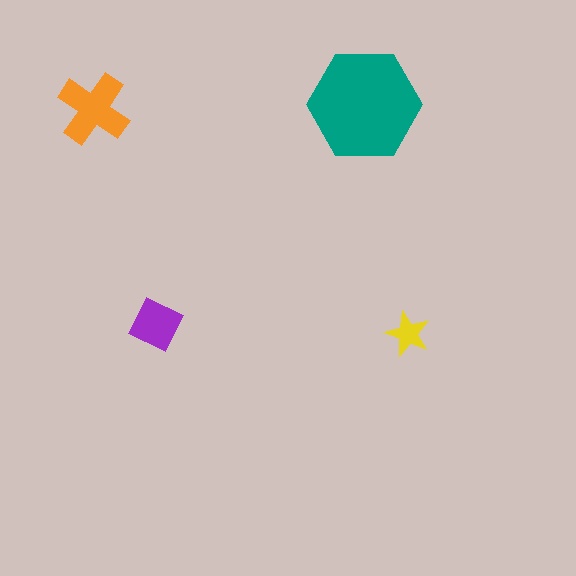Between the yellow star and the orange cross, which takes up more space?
The orange cross.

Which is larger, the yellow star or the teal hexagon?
The teal hexagon.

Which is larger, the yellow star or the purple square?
The purple square.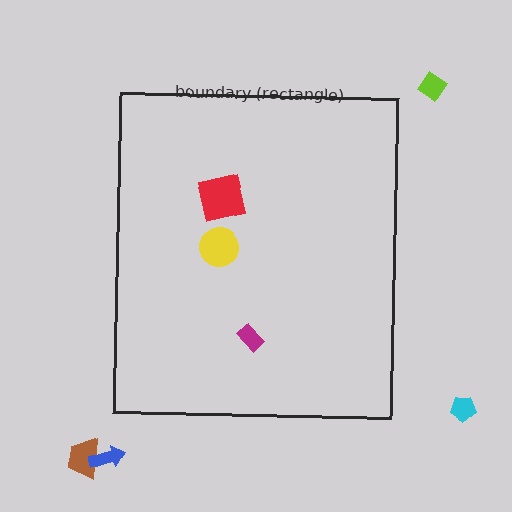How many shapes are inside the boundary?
3 inside, 4 outside.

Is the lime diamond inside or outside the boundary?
Outside.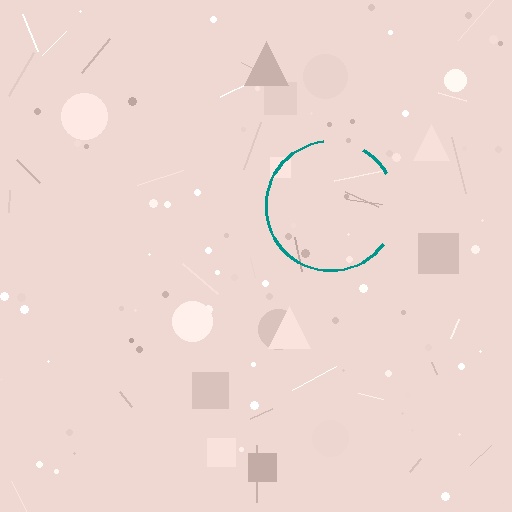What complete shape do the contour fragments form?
The contour fragments form a circle.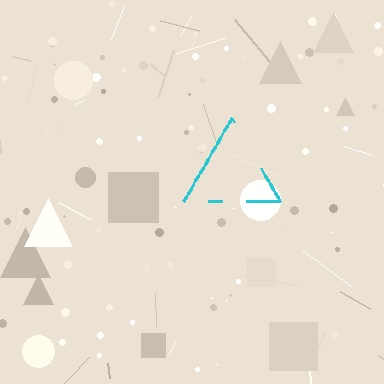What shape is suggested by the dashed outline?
The dashed outline suggests a triangle.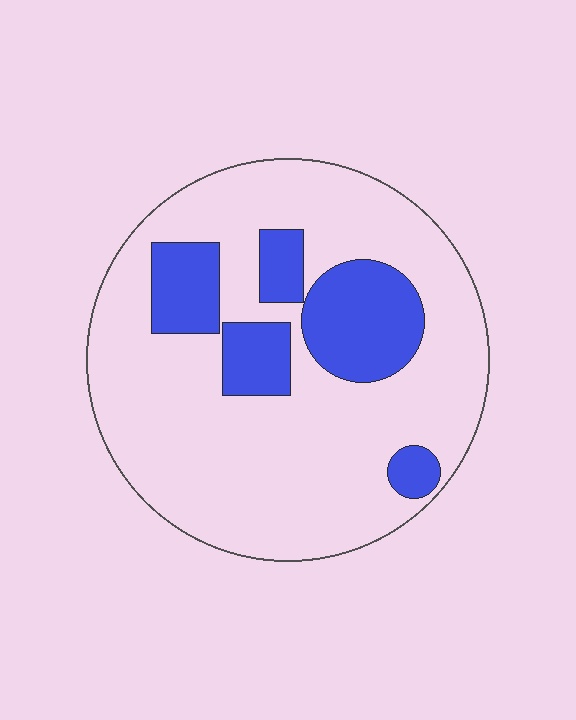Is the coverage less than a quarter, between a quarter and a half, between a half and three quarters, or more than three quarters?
Less than a quarter.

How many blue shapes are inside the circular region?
5.